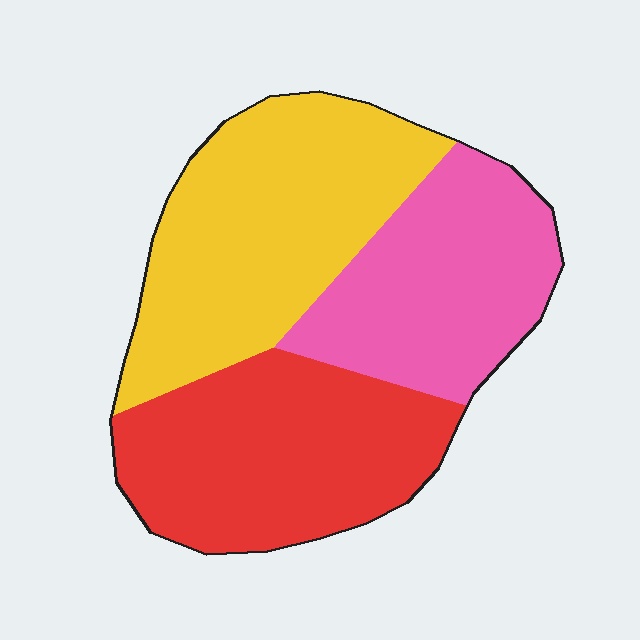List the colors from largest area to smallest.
From largest to smallest: yellow, red, pink.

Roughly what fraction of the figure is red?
Red takes up between a third and a half of the figure.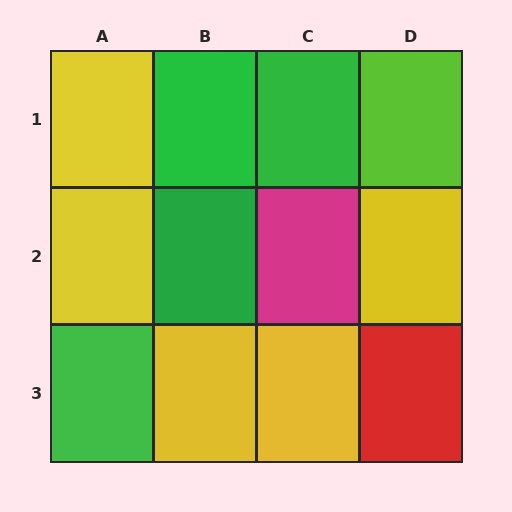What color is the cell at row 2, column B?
Green.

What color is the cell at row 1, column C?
Green.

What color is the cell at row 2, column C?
Magenta.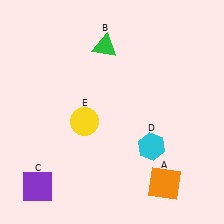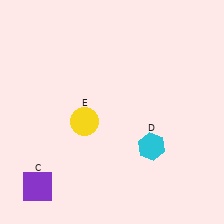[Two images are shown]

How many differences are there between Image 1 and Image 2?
There are 2 differences between the two images.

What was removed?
The green triangle (B), the orange square (A) were removed in Image 2.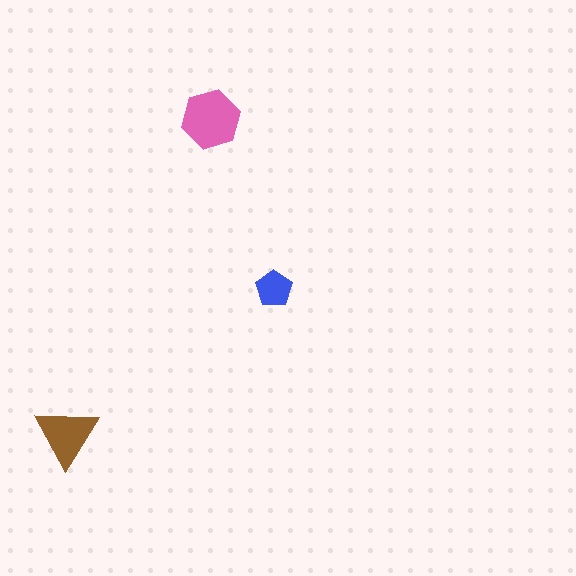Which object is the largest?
The pink hexagon.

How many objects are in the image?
There are 3 objects in the image.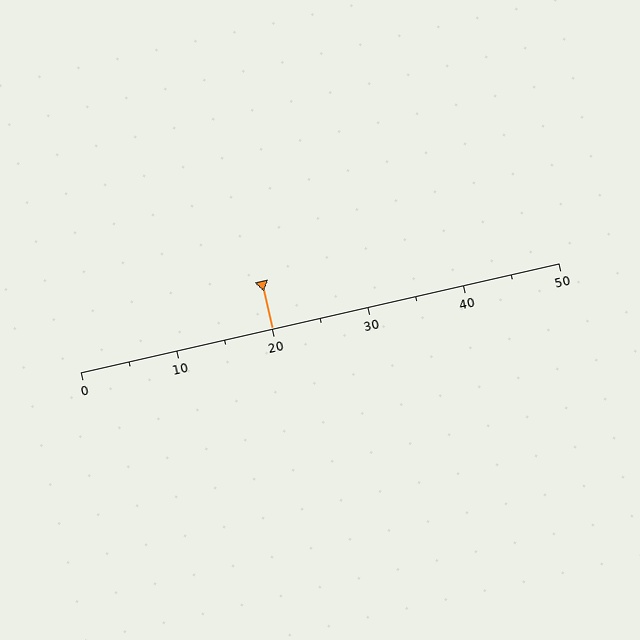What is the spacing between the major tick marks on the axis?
The major ticks are spaced 10 apart.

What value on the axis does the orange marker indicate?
The marker indicates approximately 20.